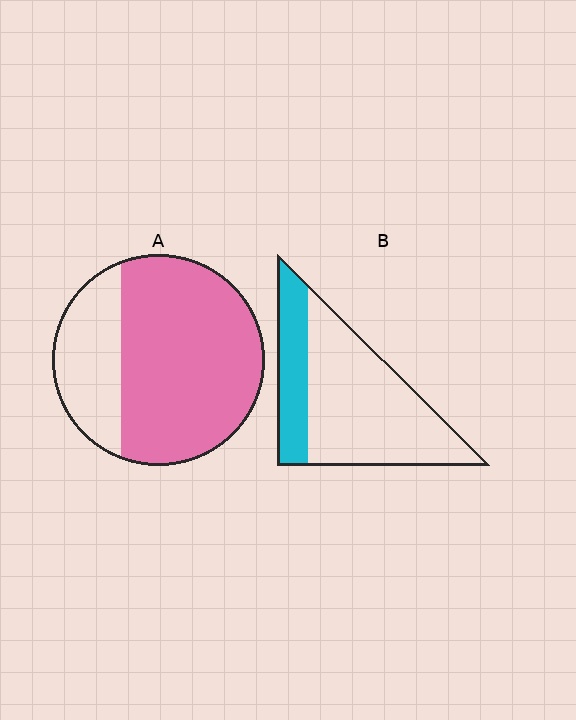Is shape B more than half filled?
No.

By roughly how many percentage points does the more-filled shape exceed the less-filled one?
By roughly 45 percentage points (A over B).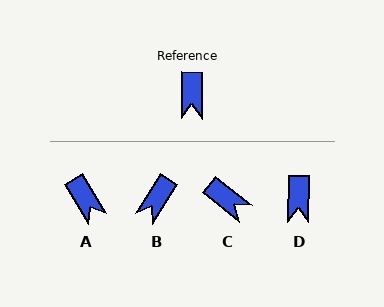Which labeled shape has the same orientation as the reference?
D.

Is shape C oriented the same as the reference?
No, it is off by about 52 degrees.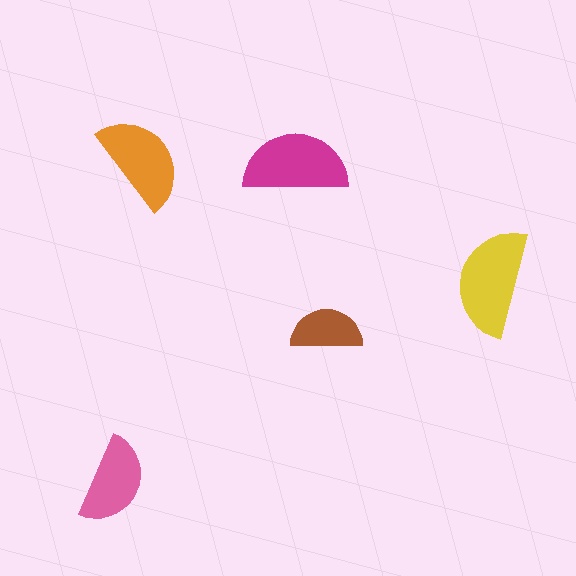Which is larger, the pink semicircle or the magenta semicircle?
The magenta one.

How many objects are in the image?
There are 5 objects in the image.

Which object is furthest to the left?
The pink semicircle is leftmost.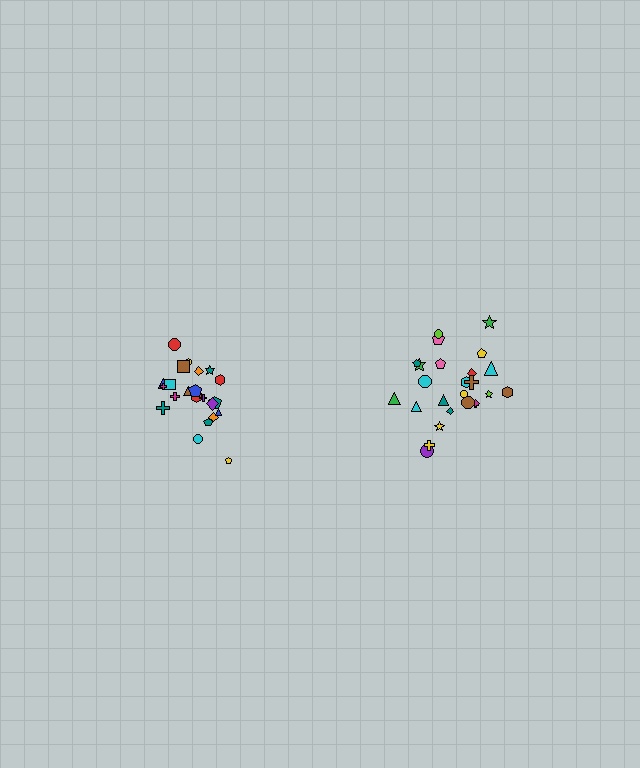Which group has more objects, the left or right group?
The right group.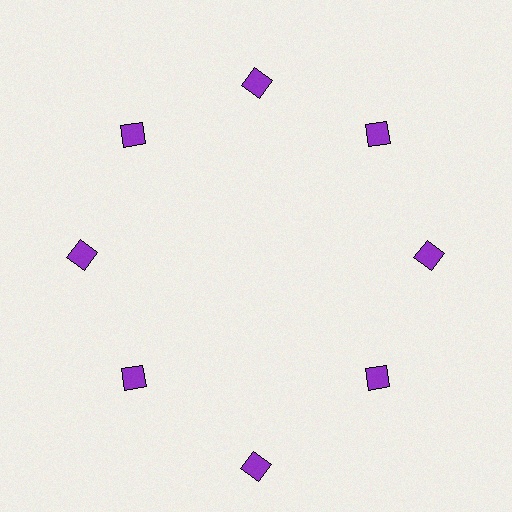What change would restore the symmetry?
The symmetry would be restored by moving it inward, back onto the ring so that all 8 diamonds sit at equal angles and equal distance from the center.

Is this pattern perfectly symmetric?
No. The 8 purple diamonds are arranged in a ring, but one element near the 6 o'clock position is pushed outward from the center, breaking the 8-fold rotational symmetry.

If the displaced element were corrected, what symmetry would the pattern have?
It would have 8-fold rotational symmetry — the pattern would map onto itself every 45 degrees.